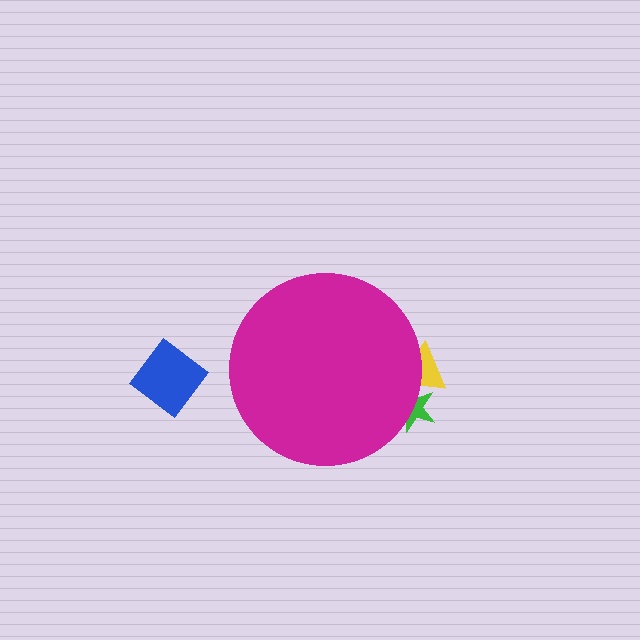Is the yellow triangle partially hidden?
Yes, the yellow triangle is partially hidden behind the magenta circle.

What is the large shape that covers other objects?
A magenta circle.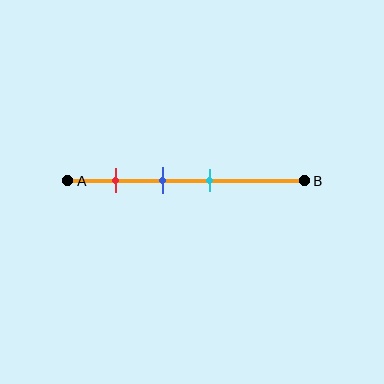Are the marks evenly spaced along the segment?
Yes, the marks are approximately evenly spaced.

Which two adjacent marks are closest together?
The blue and cyan marks are the closest adjacent pair.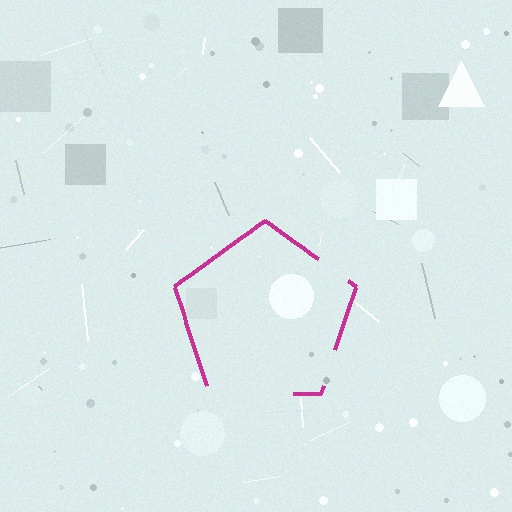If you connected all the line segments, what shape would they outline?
They would outline a pentagon.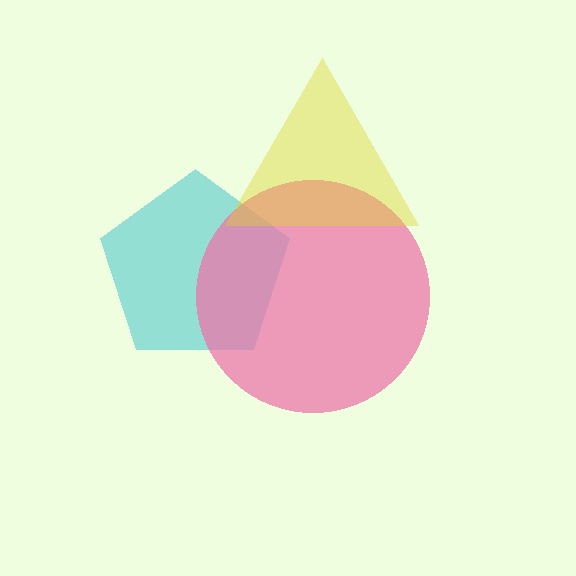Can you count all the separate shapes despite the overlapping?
Yes, there are 3 separate shapes.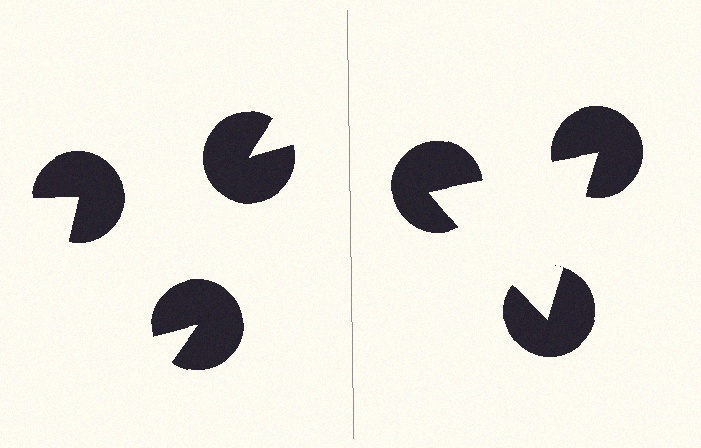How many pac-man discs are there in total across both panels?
6 — 3 on each side.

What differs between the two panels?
The pac-man discs are positioned identically on both sides; only the wedge orientations differ. On the right they align to a triangle; on the left they are misaligned.